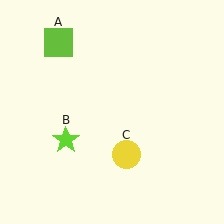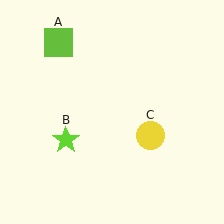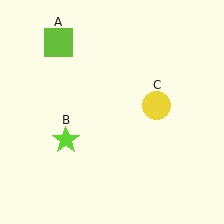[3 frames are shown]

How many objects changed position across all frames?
1 object changed position: yellow circle (object C).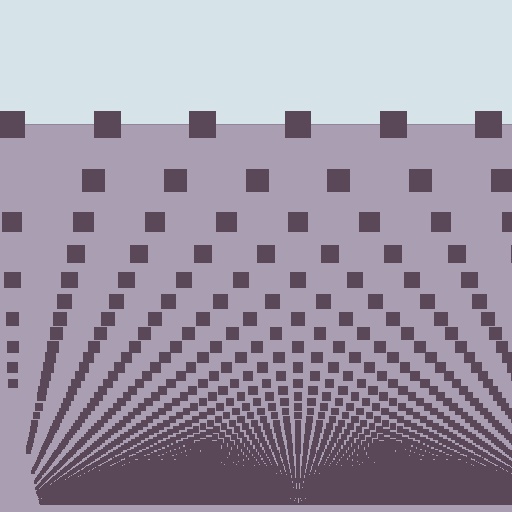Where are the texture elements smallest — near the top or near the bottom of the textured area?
Near the bottom.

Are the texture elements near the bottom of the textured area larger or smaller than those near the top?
Smaller. The gradient is inverted — elements near the bottom are smaller and denser.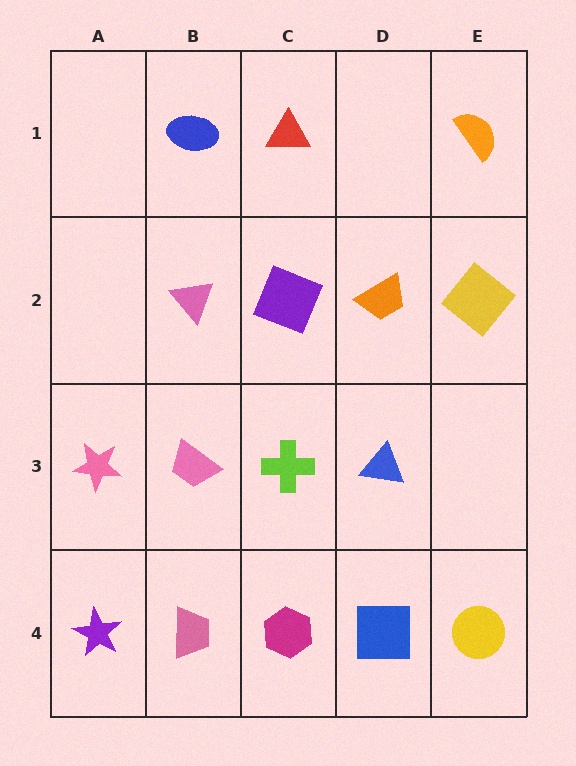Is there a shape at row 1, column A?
No, that cell is empty.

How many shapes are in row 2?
4 shapes.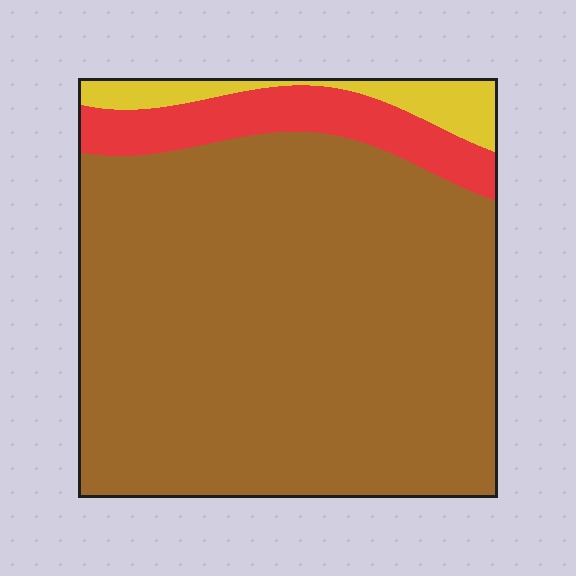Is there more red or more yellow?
Red.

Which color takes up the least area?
Yellow, at roughly 5%.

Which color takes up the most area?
Brown, at roughly 80%.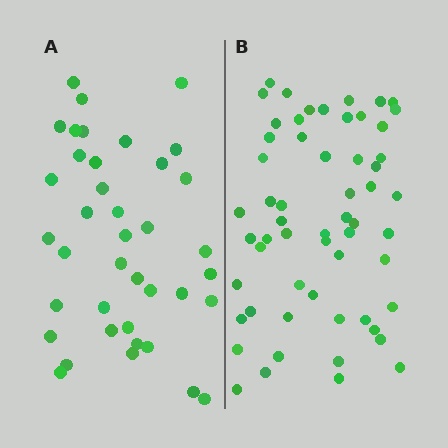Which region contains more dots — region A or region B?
Region B (the right region) has more dots.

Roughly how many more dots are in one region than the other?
Region B has approximately 20 more dots than region A.